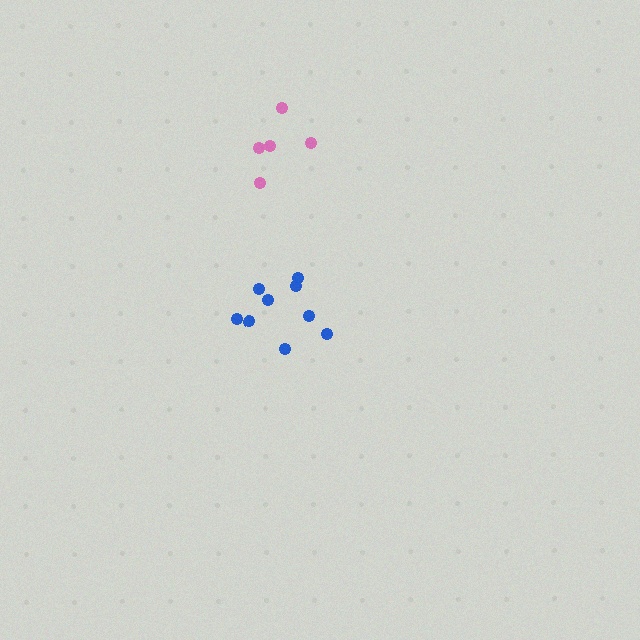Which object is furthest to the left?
The blue cluster is leftmost.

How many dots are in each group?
Group 1: 9 dots, Group 2: 5 dots (14 total).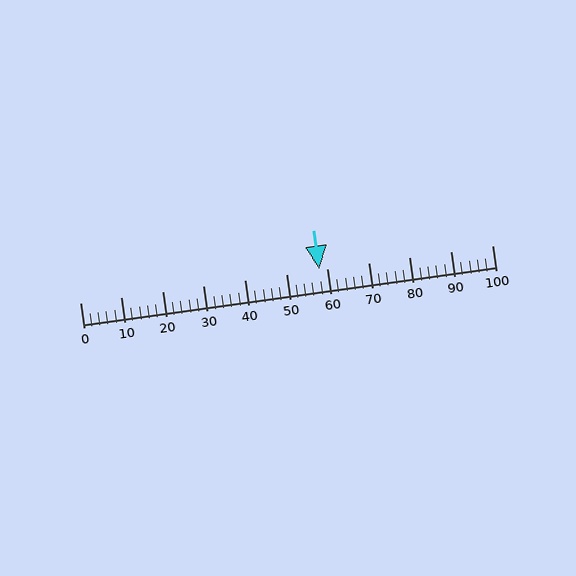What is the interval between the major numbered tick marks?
The major tick marks are spaced 10 units apart.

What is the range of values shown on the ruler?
The ruler shows values from 0 to 100.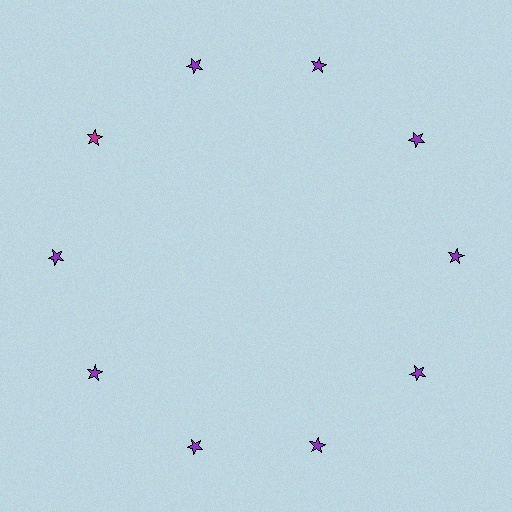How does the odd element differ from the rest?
It has a different color: magenta instead of purple.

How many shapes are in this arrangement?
There are 10 shapes arranged in a ring pattern.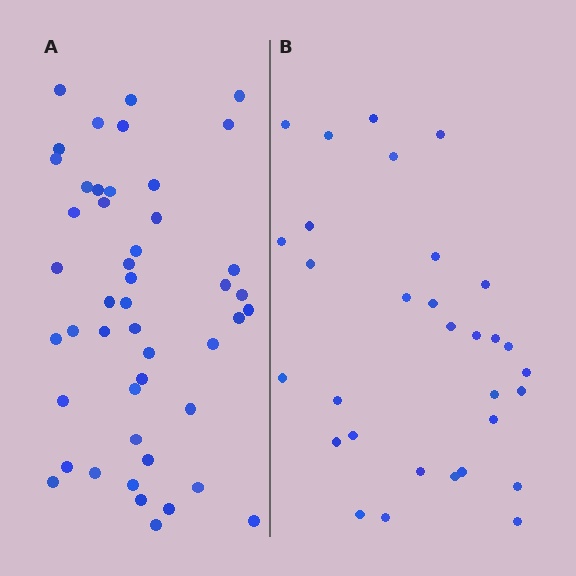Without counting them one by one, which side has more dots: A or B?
Region A (the left region) has more dots.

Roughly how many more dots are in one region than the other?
Region A has approximately 15 more dots than region B.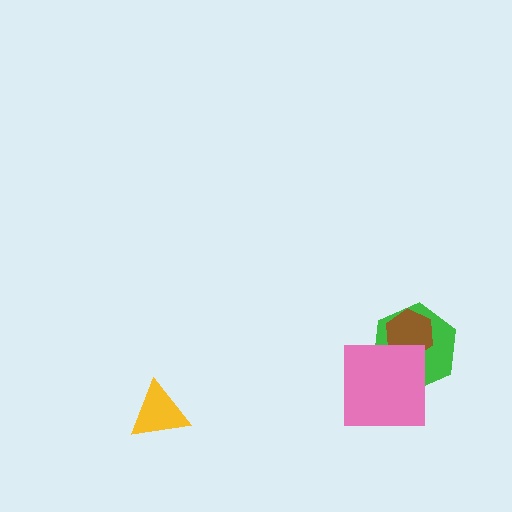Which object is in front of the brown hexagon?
The pink square is in front of the brown hexagon.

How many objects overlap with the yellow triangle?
0 objects overlap with the yellow triangle.